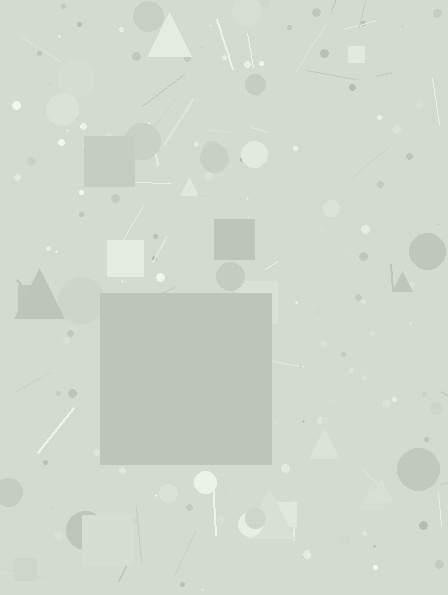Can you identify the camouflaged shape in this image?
The camouflaged shape is a square.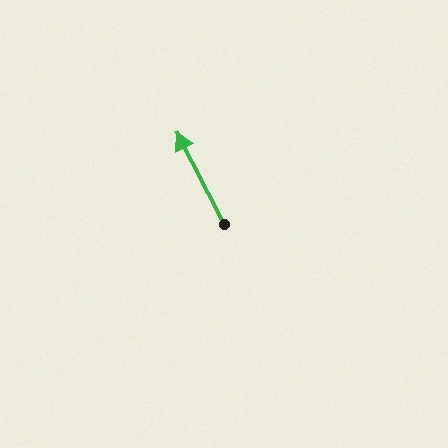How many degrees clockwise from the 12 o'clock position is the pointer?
Approximately 333 degrees.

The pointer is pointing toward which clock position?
Roughly 11 o'clock.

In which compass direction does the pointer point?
Northwest.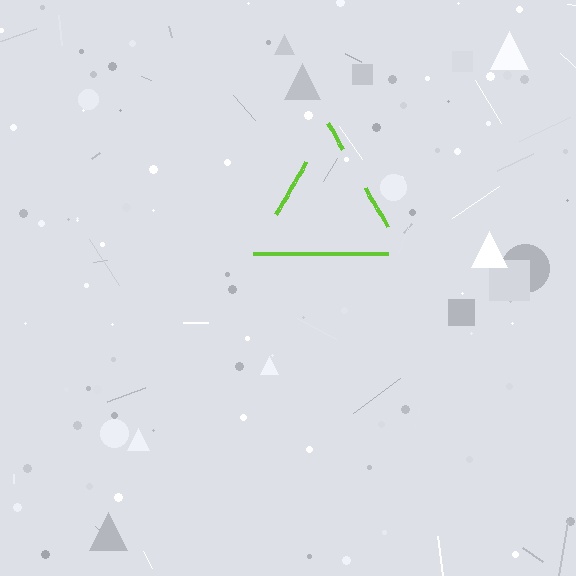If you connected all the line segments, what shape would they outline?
They would outline a triangle.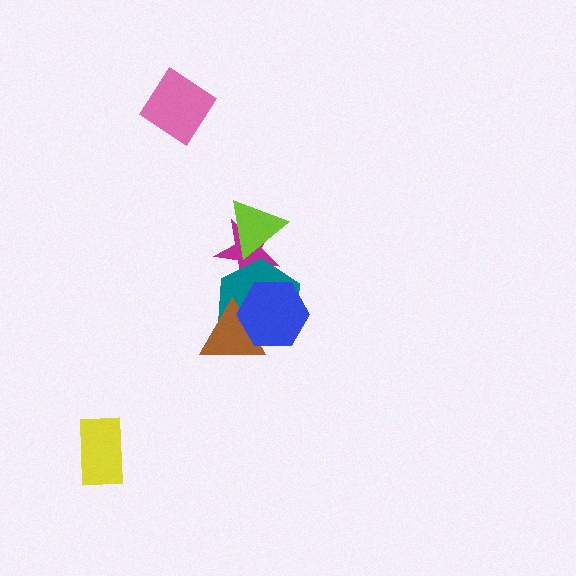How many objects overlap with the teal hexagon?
3 objects overlap with the teal hexagon.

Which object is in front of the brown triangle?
The blue hexagon is in front of the brown triangle.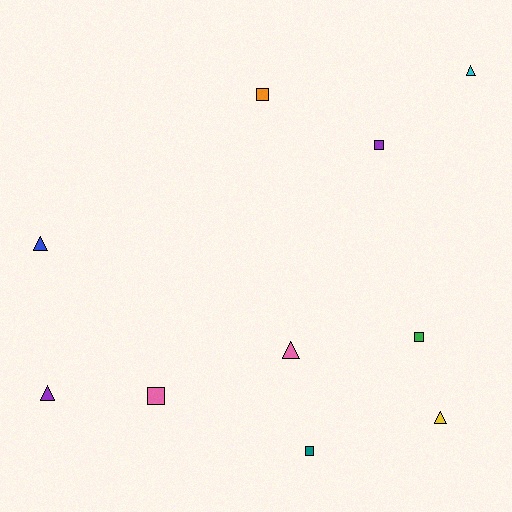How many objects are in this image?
There are 10 objects.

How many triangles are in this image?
There are 5 triangles.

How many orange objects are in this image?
There is 1 orange object.